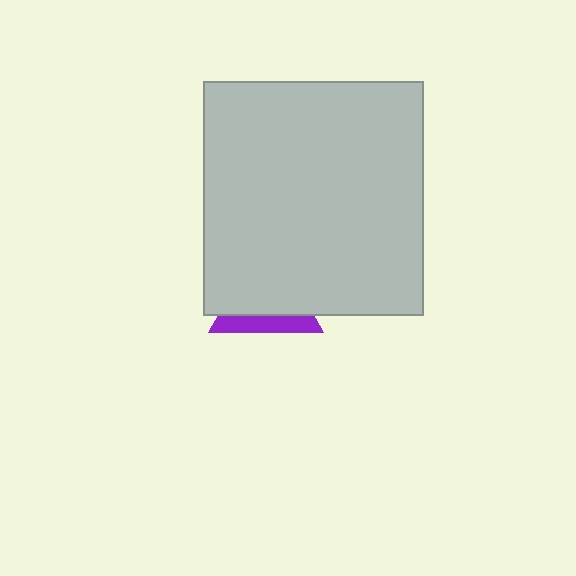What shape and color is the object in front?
The object in front is a light gray rectangle.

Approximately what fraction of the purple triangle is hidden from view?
Roughly 68% of the purple triangle is hidden behind the light gray rectangle.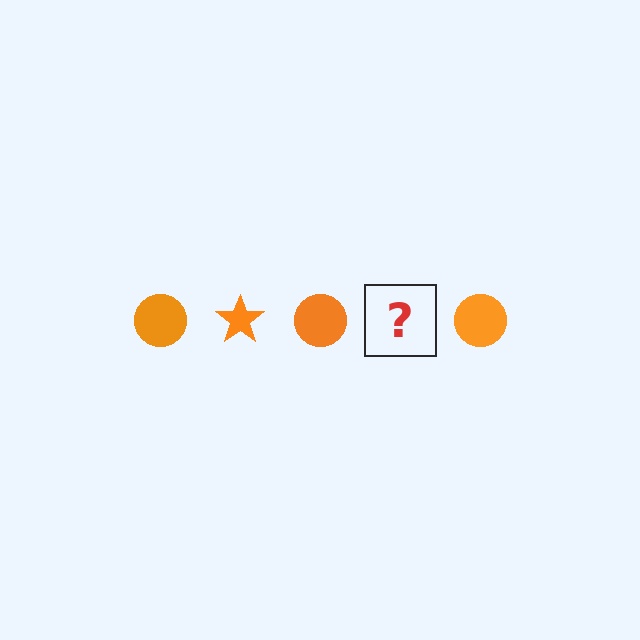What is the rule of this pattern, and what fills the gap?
The rule is that the pattern cycles through circle, star shapes in orange. The gap should be filled with an orange star.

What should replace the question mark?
The question mark should be replaced with an orange star.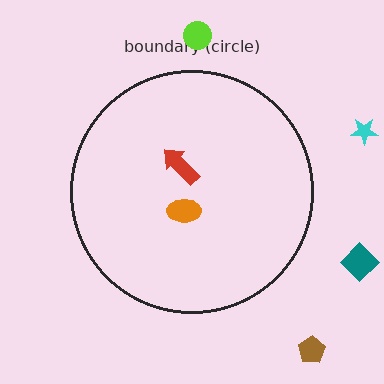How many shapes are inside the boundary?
2 inside, 4 outside.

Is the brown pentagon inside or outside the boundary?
Outside.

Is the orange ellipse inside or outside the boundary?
Inside.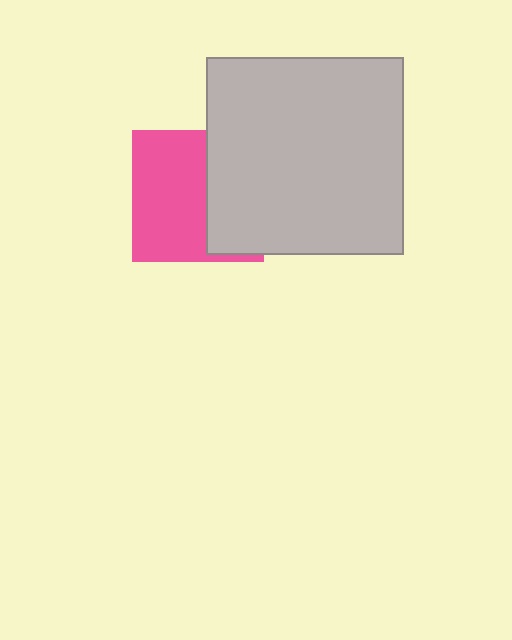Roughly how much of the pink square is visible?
About half of it is visible (roughly 58%).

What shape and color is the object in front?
The object in front is a light gray square.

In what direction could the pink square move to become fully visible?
The pink square could move left. That would shift it out from behind the light gray square entirely.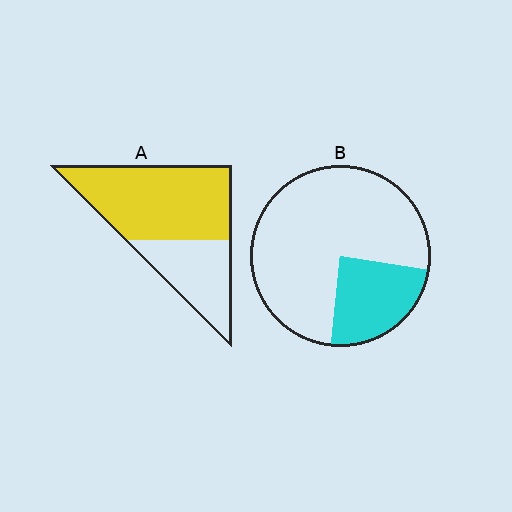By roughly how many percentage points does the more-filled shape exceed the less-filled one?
By roughly 40 percentage points (A over B).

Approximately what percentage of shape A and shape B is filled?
A is approximately 65% and B is approximately 25%.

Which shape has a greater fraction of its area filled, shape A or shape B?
Shape A.